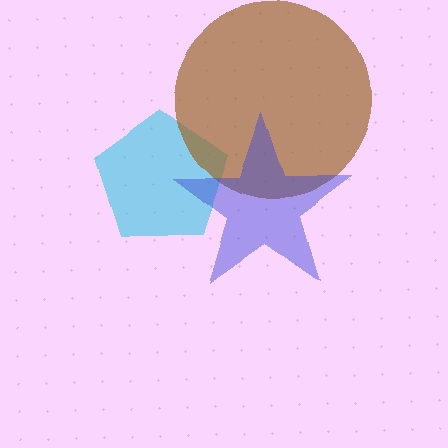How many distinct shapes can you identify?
There are 3 distinct shapes: a cyan pentagon, a brown circle, a blue star.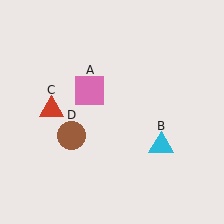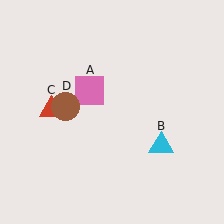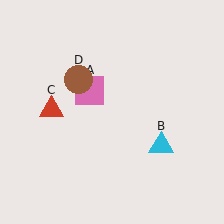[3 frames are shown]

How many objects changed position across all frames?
1 object changed position: brown circle (object D).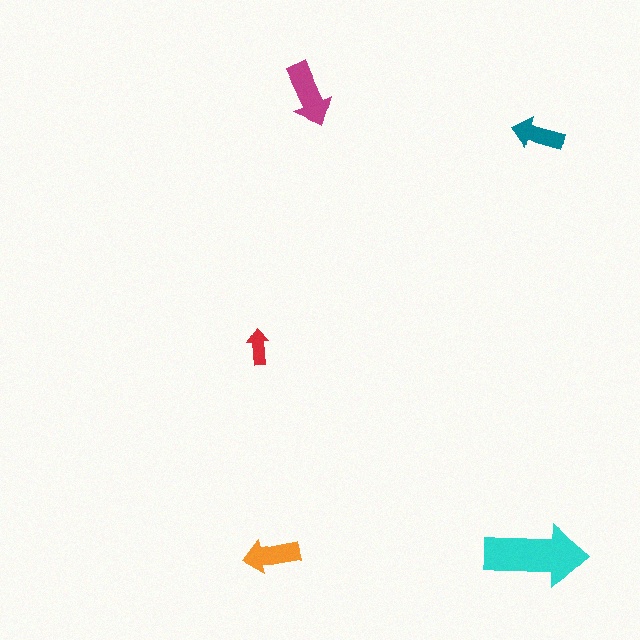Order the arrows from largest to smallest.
the cyan one, the magenta one, the orange one, the teal one, the red one.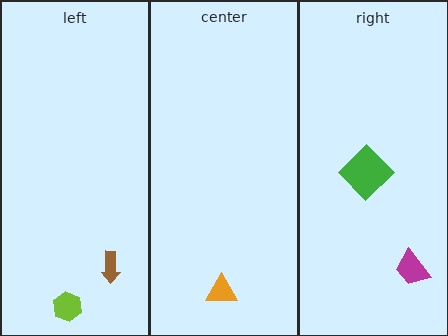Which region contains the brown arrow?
The left region.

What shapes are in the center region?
The orange triangle.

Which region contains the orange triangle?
The center region.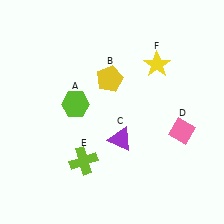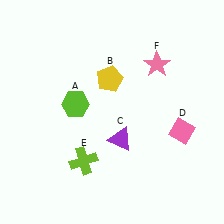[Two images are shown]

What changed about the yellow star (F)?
In Image 1, F is yellow. In Image 2, it changed to pink.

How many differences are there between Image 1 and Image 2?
There is 1 difference between the two images.